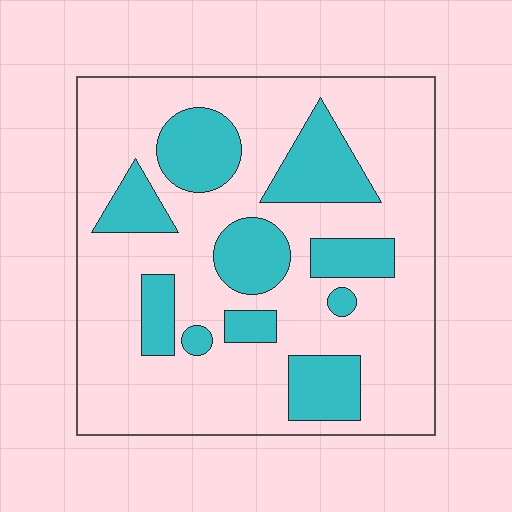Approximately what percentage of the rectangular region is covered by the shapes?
Approximately 25%.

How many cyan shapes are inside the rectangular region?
10.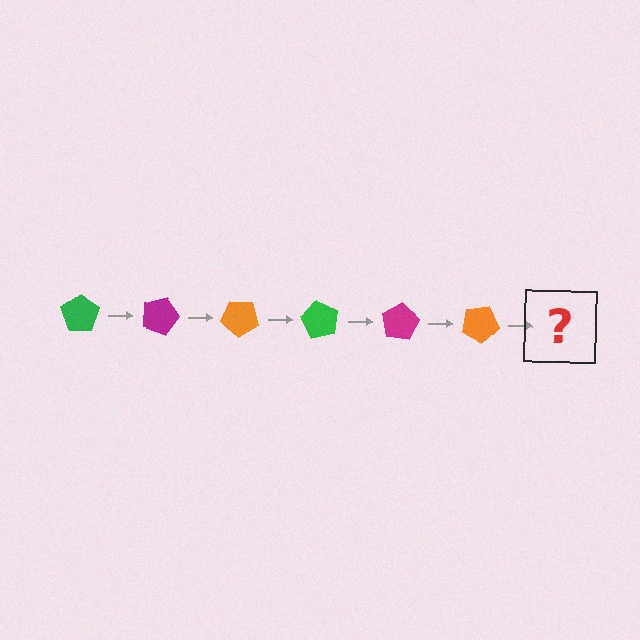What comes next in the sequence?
The next element should be a green pentagon, rotated 120 degrees from the start.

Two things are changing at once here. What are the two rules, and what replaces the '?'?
The two rules are that it rotates 20 degrees each step and the color cycles through green, magenta, and orange. The '?' should be a green pentagon, rotated 120 degrees from the start.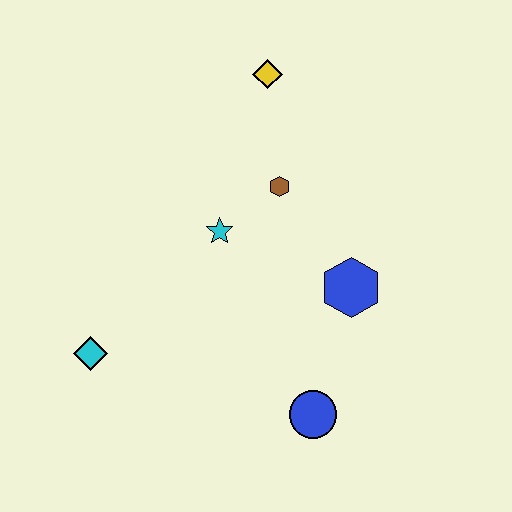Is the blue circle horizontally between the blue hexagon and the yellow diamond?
Yes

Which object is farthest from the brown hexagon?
The cyan diamond is farthest from the brown hexagon.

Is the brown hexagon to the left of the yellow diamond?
No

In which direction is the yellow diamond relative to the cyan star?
The yellow diamond is above the cyan star.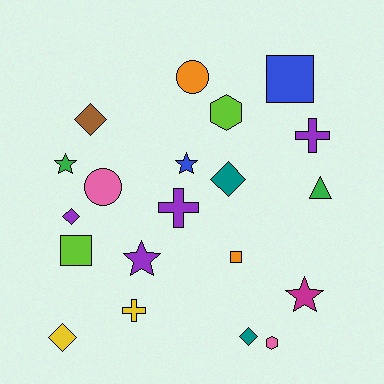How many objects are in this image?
There are 20 objects.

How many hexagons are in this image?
There are 2 hexagons.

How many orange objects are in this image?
There are 2 orange objects.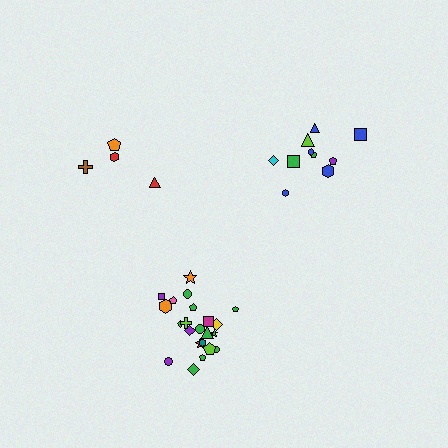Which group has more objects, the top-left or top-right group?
The top-right group.